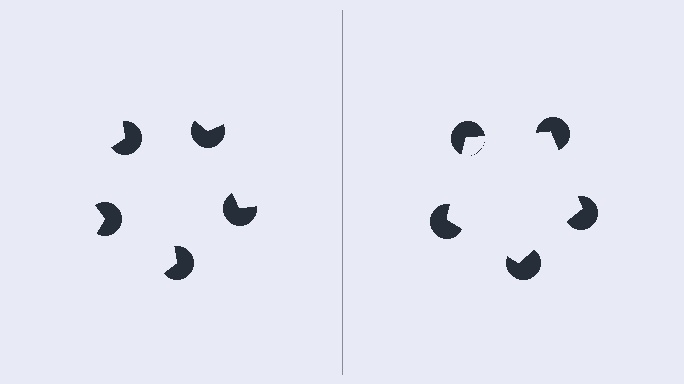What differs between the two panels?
The pac-man discs are positioned identically on both sides; only the wedge orientations differ. On the right they align to a pentagon; on the left they are misaligned.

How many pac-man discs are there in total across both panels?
10 — 5 on each side.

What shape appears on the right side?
An illusory pentagon.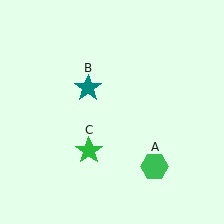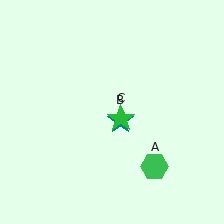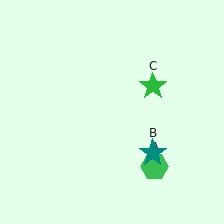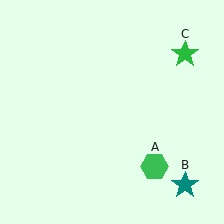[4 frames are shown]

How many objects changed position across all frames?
2 objects changed position: teal star (object B), green star (object C).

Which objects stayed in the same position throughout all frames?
Green hexagon (object A) remained stationary.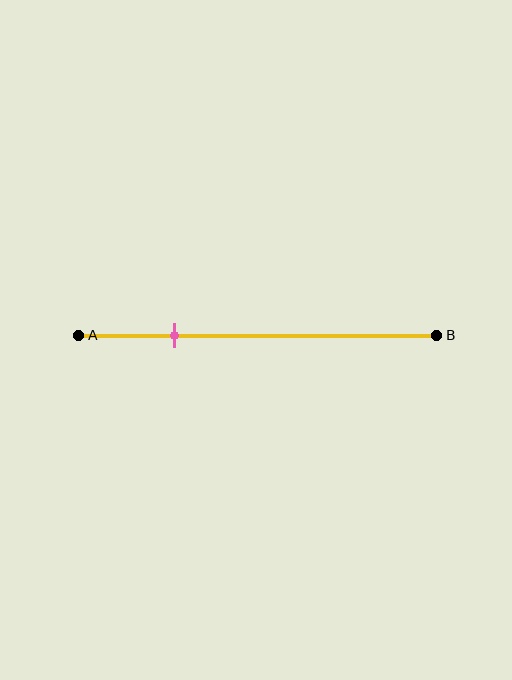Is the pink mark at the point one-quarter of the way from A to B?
Yes, the mark is approximately at the one-quarter point.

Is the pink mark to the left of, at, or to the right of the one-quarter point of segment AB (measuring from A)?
The pink mark is approximately at the one-quarter point of segment AB.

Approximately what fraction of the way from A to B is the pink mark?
The pink mark is approximately 25% of the way from A to B.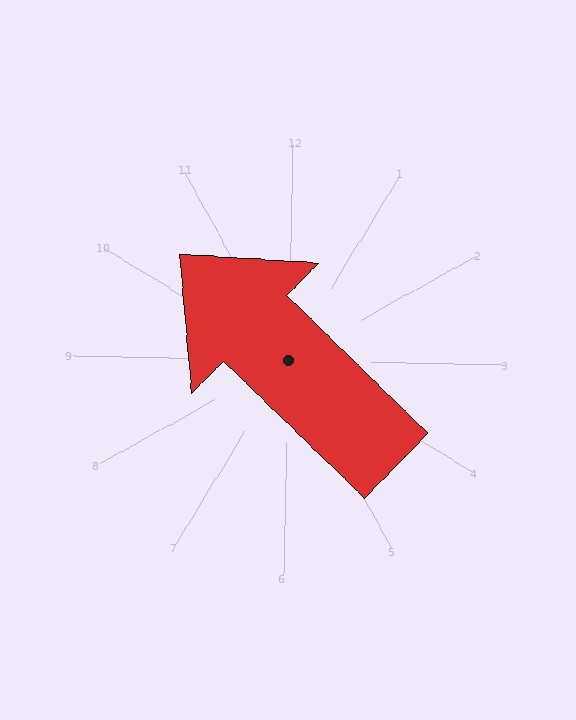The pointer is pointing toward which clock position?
Roughly 10 o'clock.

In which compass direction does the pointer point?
Northwest.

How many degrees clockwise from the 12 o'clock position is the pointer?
Approximately 313 degrees.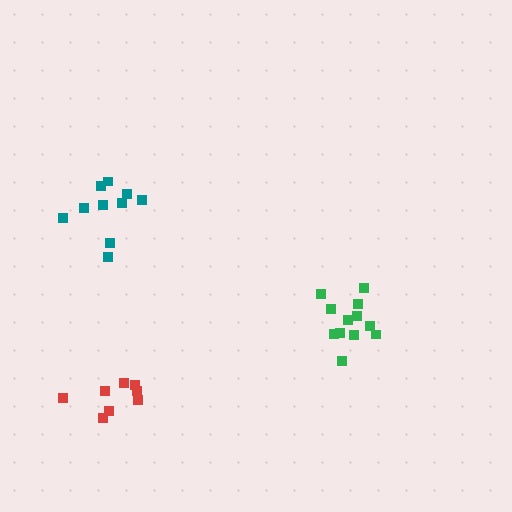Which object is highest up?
The teal cluster is topmost.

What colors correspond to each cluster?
The clusters are colored: teal, green, red.